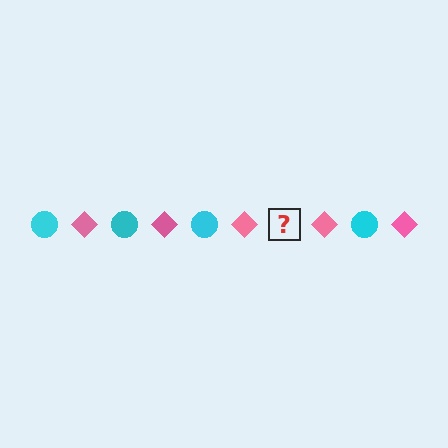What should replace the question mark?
The question mark should be replaced with a cyan circle.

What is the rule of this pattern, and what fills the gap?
The rule is that the pattern alternates between cyan circle and pink diamond. The gap should be filled with a cyan circle.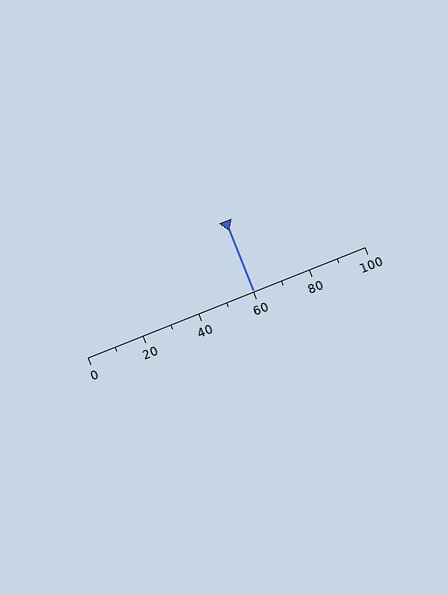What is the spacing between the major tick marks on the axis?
The major ticks are spaced 20 apart.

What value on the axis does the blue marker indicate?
The marker indicates approximately 60.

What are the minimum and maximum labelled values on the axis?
The axis runs from 0 to 100.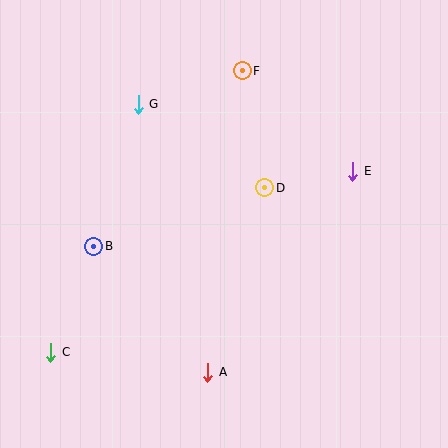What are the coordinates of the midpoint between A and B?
The midpoint between A and B is at (151, 309).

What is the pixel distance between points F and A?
The distance between F and A is 303 pixels.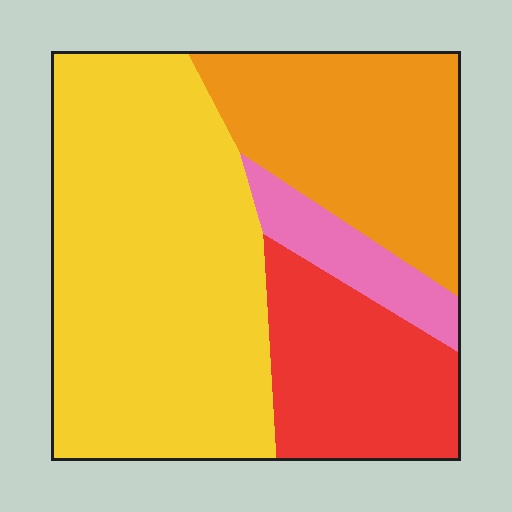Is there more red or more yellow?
Yellow.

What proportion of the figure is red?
Red takes up about one fifth (1/5) of the figure.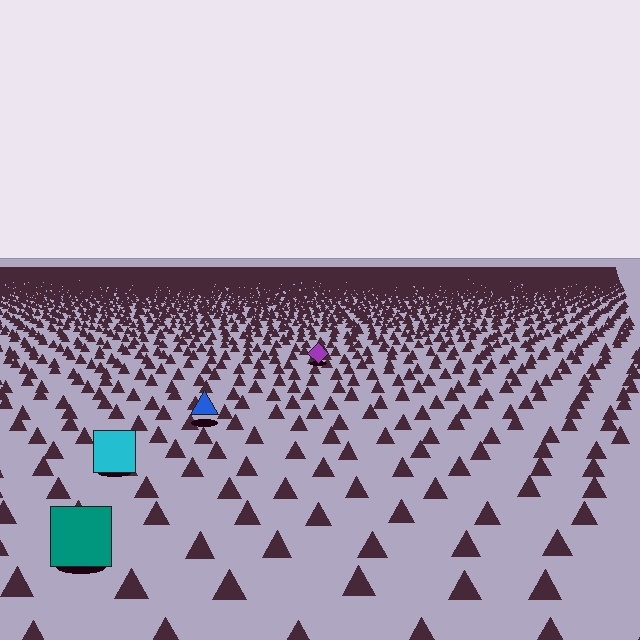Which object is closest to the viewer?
The teal square is closest. The texture marks near it are larger and more spread out.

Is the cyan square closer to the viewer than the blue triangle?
Yes. The cyan square is closer — you can tell from the texture gradient: the ground texture is coarser near it.